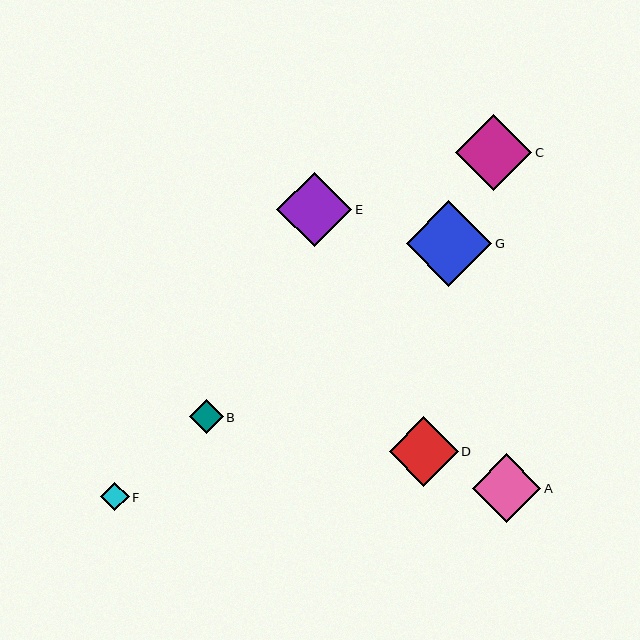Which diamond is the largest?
Diamond G is the largest with a size of approximately 85 pixels.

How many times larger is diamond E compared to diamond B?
Diamond E is approximately 2.3 times the size of diamond B.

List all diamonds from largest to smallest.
From largest to smallest: G, C, E, D, A, B, F.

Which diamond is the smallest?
Diamond F is the smallest with a size of approximately 28 pixels.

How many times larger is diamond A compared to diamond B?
Diamond A is approximately 2.1 times the size of diamond B.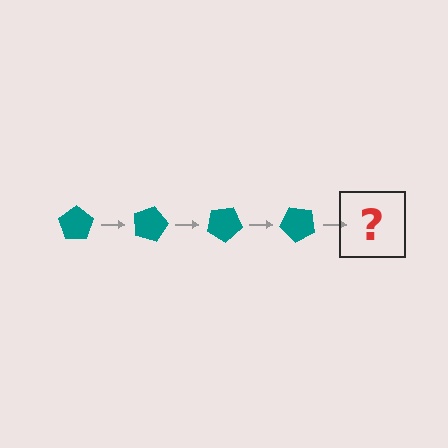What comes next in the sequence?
The next element should be a teal pentagon rotated 60 degrees.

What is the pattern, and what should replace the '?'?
The pattern is that the pentagon rotates 15 degrees each step. The '?' should be a teal pentagon rotated 60 degrees.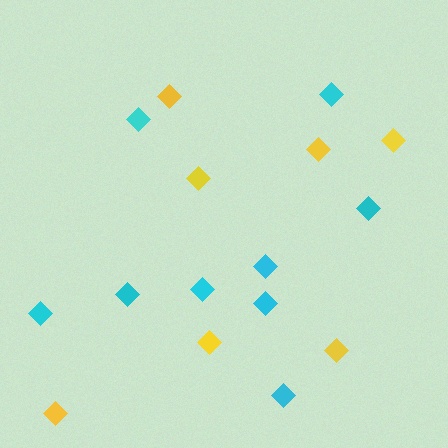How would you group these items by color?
There are 2 groups: one group of yellow diamonds (7) and one group of cyan diamonds (9).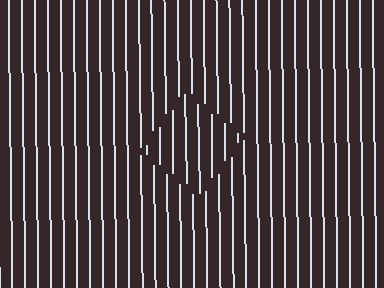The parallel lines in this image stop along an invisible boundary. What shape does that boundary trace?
An illusory square. The interior of the shape contains the same grating, shifted by half a period — the contour is defined by the phase discontinuity where line-ends from the inner and outer gratings abut.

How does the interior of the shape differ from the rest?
The interior of the shape contains the same grating, shifted by half a period — the contour is defined by the phase discontinuity where line-ends from the inner and outer gratings abut.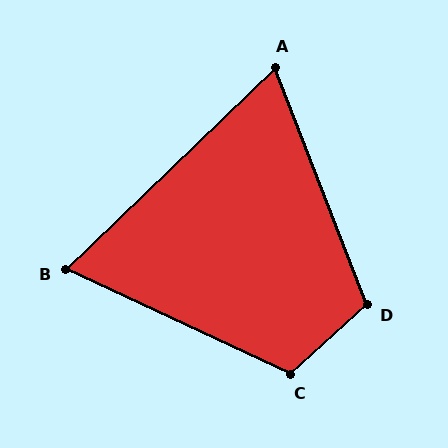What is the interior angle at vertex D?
Approximately 111 degrees (obtuse).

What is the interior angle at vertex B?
Approximately 69 degrees (acute).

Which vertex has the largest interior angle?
C, at approximately 113 degrees.